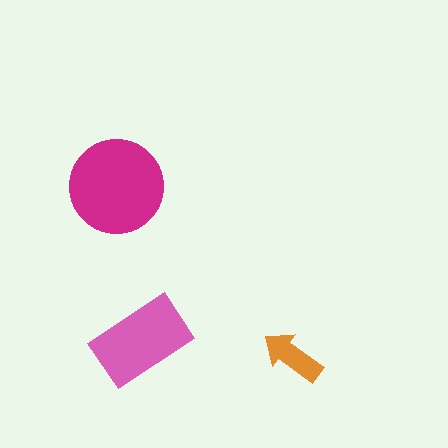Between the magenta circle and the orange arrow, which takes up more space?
The magenta circle.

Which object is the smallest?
The orange arrow.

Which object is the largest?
The magenta circle.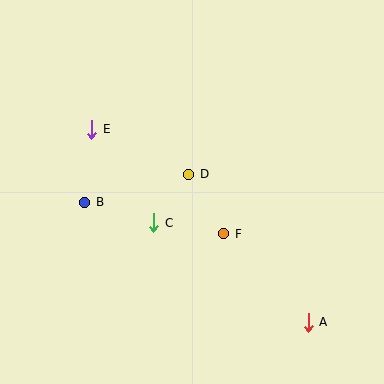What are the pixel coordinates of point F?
Point F is at (224, 234).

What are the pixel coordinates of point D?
Point D is at (189, 174).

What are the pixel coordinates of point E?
Point E is at (92, 129).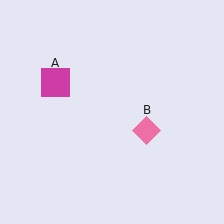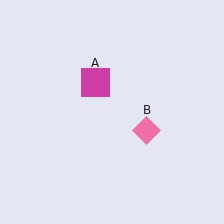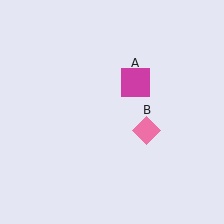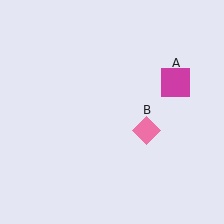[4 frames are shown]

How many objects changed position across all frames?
1 object changed position: magenta square (object A).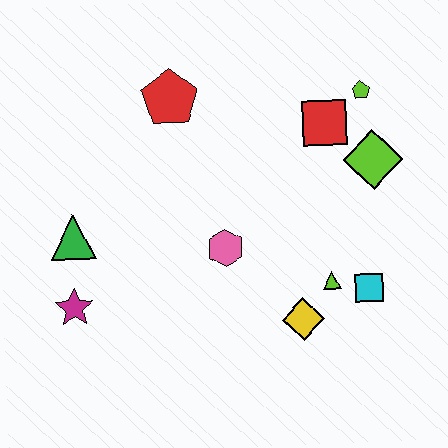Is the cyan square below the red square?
Yes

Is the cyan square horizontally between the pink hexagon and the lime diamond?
Yes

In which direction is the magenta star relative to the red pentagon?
The magenta star is below the red pentagon.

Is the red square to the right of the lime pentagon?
No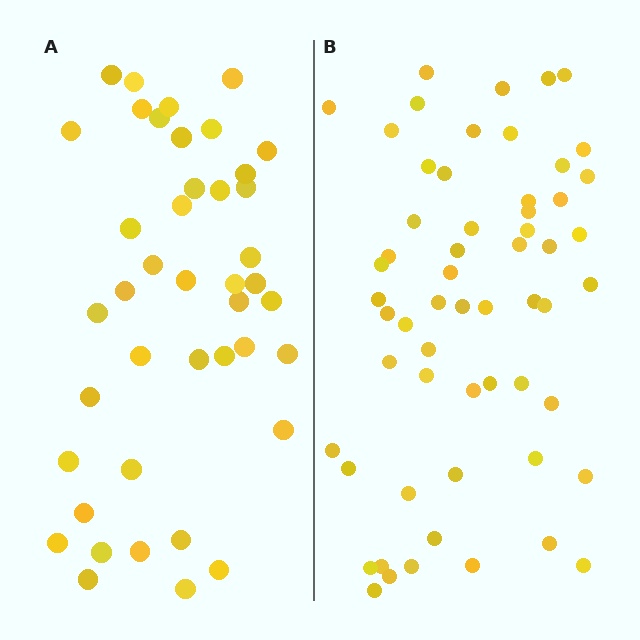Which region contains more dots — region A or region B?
Region B (the right region) has more dots.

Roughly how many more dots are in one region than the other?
Region B has approximately 15 more dots than region A.